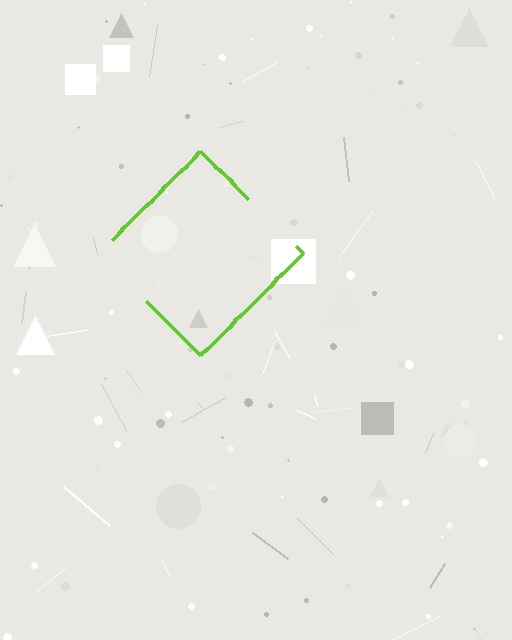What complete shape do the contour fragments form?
The contour fragments form a diamond.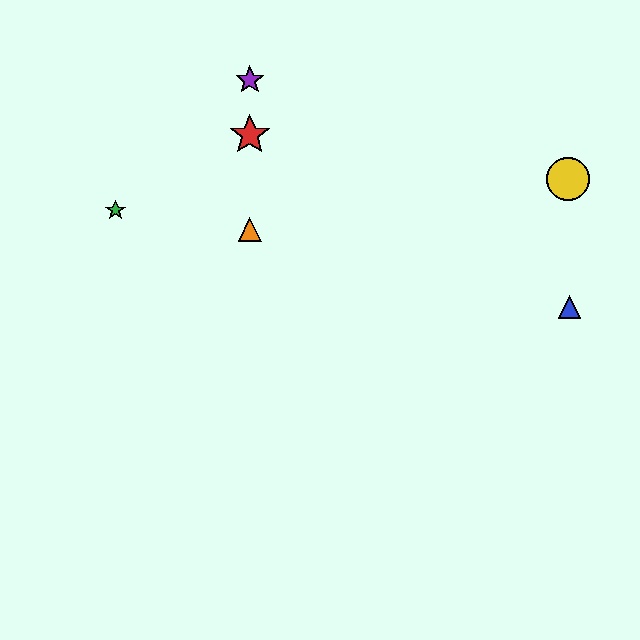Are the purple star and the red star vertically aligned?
Yes, both are at x≈250.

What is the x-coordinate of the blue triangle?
The blue triangle is at x≈569.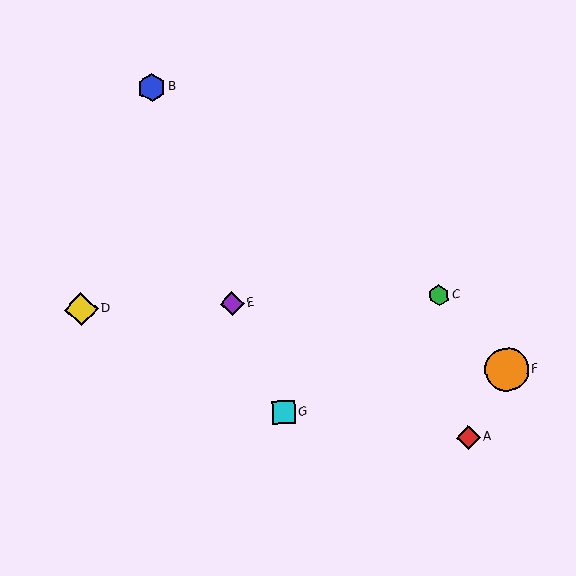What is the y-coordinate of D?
Object D is at y≈309.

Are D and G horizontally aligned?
No, D is at y≈309 and G is at y≈412.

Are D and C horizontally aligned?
Yes, both are at y≈309.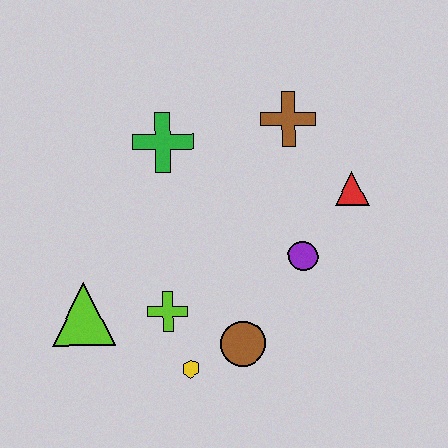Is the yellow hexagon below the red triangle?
Yes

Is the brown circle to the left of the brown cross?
Yes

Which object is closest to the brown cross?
The red triangle is closest to the brown cross.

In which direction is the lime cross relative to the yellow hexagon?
The lime cross is above the yellow hexagon.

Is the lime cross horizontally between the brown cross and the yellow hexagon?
No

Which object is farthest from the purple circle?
The lime triangle is farthest from the purple circle.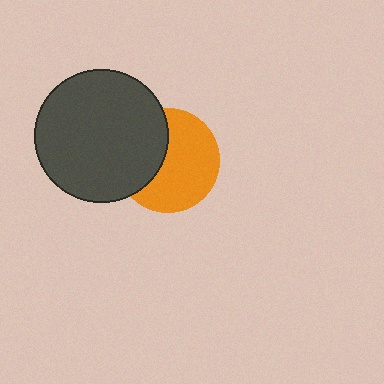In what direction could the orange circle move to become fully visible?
The orange circle could move right. That would shift it out from behind the dark gray circle entirely.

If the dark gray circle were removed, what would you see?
You would see the complete orange circle.